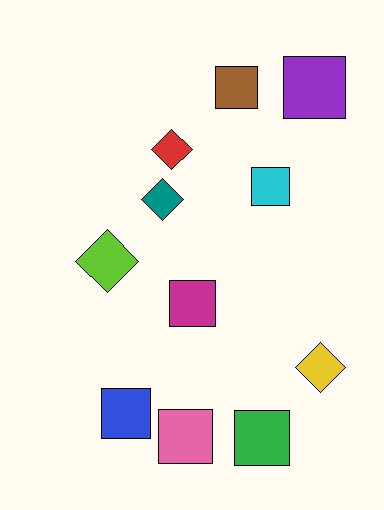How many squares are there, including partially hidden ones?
There are 7 squares.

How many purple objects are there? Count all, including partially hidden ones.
There is 1 purple object.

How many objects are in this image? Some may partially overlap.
There are 11 objects.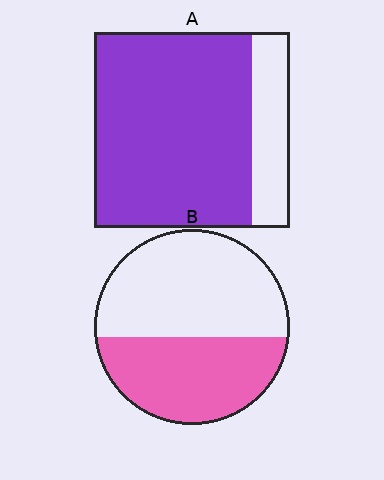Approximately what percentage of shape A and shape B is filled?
A is approximately 80% and B is approximately 45%.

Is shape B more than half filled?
No.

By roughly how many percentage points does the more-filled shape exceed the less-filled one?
By roughly 35 percentage points (A over B).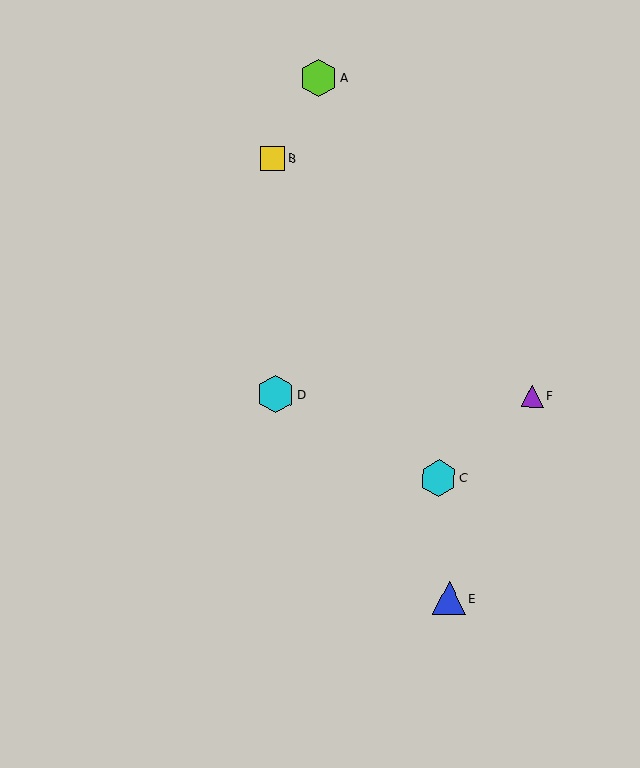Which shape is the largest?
The cyan hexagon (labeled D) is the largest.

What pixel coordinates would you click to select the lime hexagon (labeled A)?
Click at (318, 78) to select the lime hexagon A.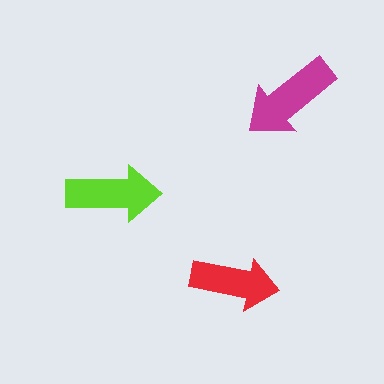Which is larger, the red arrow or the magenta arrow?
The magenta one.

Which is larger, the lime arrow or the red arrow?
The lime one.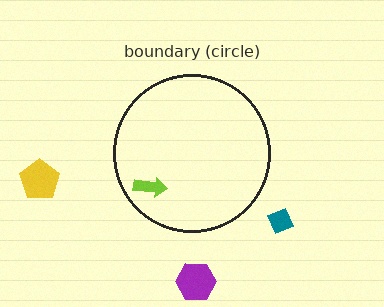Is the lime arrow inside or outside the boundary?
Inside.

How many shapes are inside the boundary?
1 inside, 3 outside.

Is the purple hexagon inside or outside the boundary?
Outside.